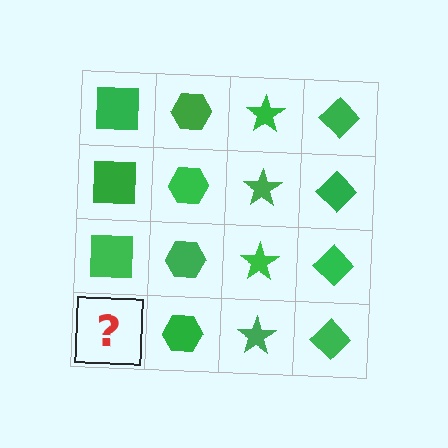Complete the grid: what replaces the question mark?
The question mark should be replaced with a green square.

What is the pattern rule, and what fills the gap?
The rule is that each column has a consistent shape. The gap should be filled with a green square.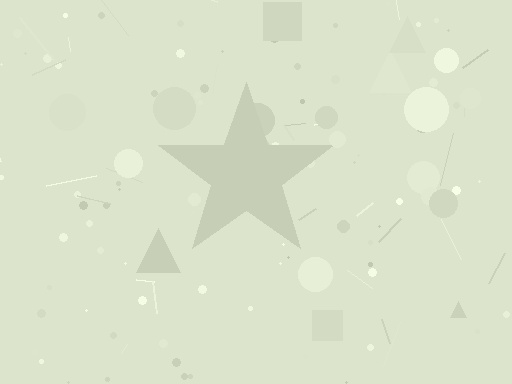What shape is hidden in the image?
A star is hidden in the image.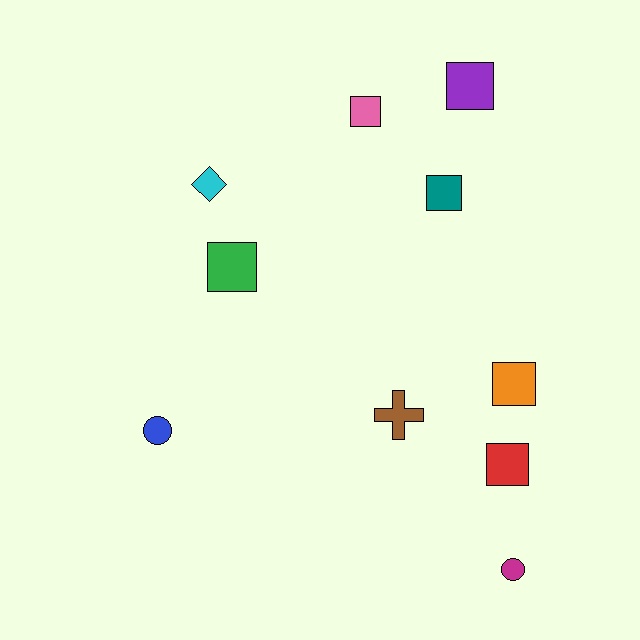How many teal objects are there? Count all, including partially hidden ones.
There is 1 teal object.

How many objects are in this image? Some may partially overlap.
There are 10 objects.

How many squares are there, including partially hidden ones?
There are 6 squares.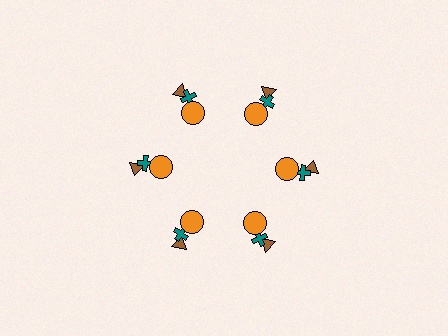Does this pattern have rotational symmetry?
Yes, this pattern has 6-fold rotational symmetry. It looks the same after rotating 60 degrees around the center.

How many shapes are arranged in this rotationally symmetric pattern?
There are 18 shapes, arranged in 6 groups of 3.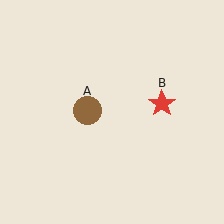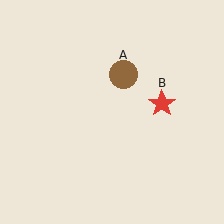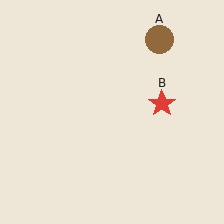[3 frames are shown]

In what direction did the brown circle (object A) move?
The brown circle (object A) moved up and to the right.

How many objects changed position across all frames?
1 object changed position: brown circle (object A).